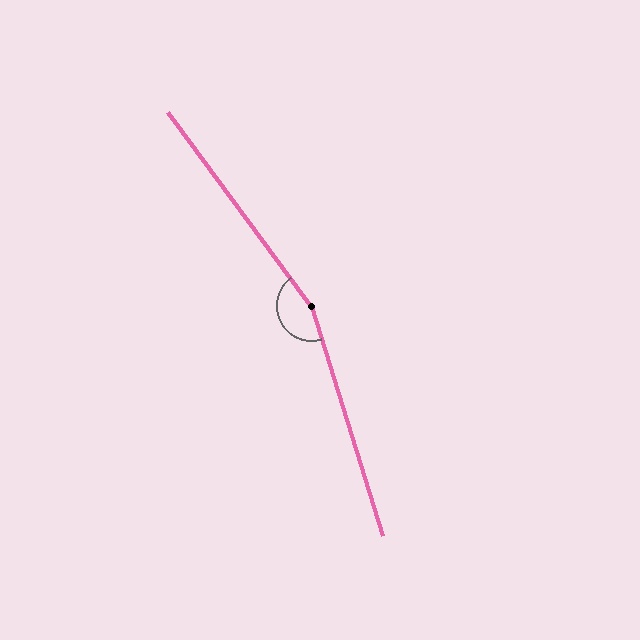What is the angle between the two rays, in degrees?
Approximately 161 degrees.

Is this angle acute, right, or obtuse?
It is obtuse.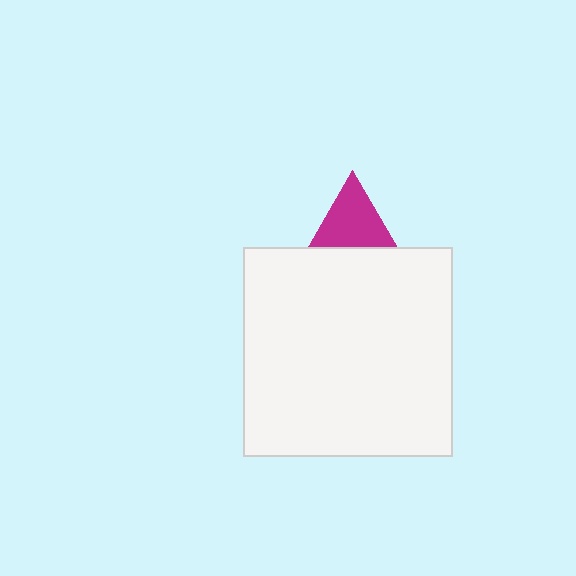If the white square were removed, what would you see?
You would see the complete magenta triangle.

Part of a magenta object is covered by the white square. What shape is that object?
It is a triangle.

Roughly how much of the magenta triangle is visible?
About half of it is visible (roughly 50%).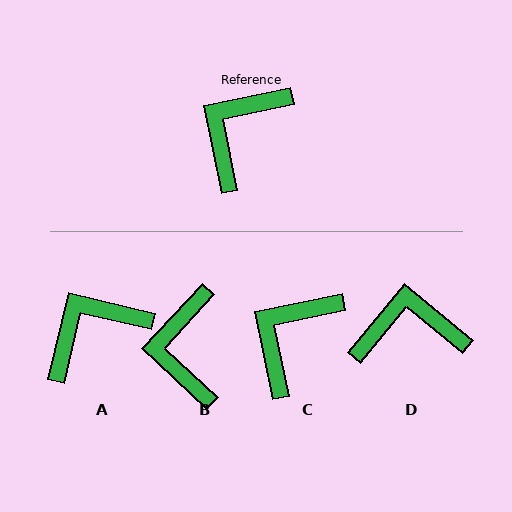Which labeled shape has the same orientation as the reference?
C.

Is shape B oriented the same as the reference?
No, it is off by about 36 degrees.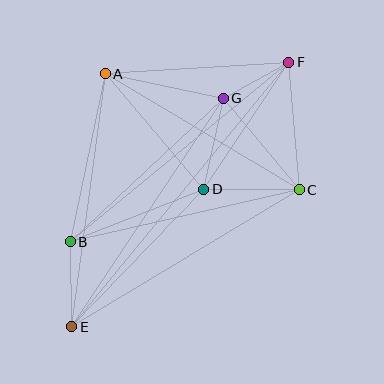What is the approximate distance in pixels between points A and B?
The distance between A and B is approximately 171 pixels.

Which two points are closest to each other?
Points F and G are closest to each other.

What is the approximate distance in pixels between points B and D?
The distance between B and D is approximately 143 pixels.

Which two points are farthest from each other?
Points E and F are farthest from each other.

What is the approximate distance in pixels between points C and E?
The distance between C and E is approximately 266 pixels.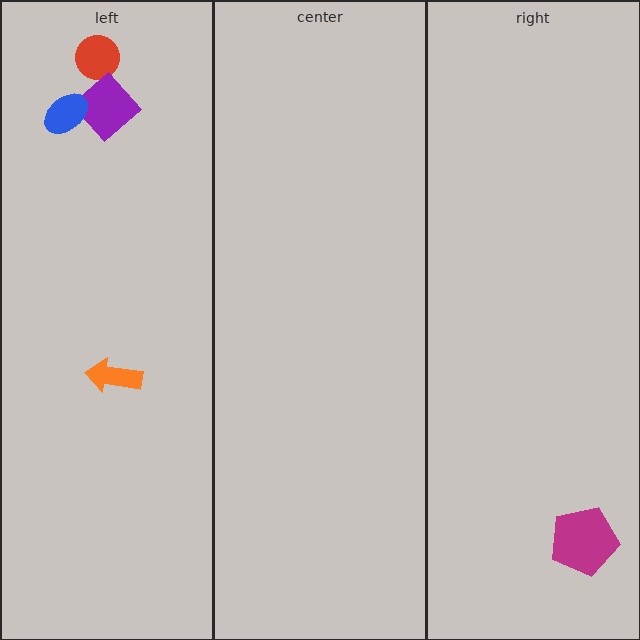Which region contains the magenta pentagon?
The right region.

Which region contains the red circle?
The left region.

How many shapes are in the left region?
4.